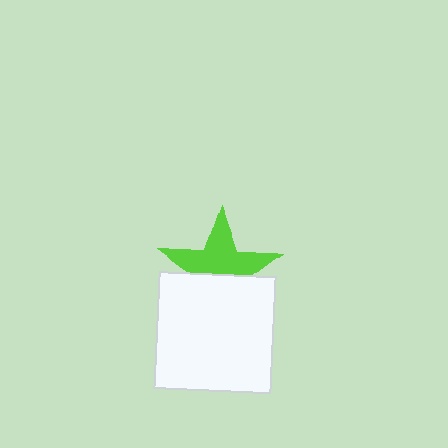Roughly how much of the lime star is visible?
About half of it is visible (roughly 56%).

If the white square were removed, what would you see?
You would see the complete lime star.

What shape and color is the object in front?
The object in front is a white square.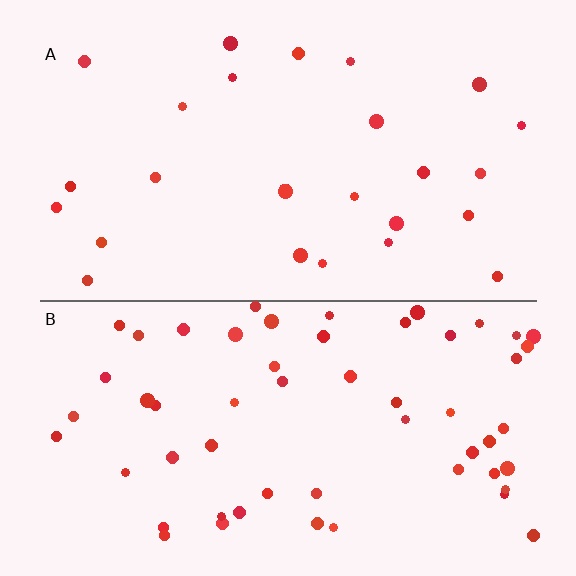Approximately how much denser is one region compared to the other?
Approximately 2.1× — region B over region A.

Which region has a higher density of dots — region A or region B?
B (the bottom).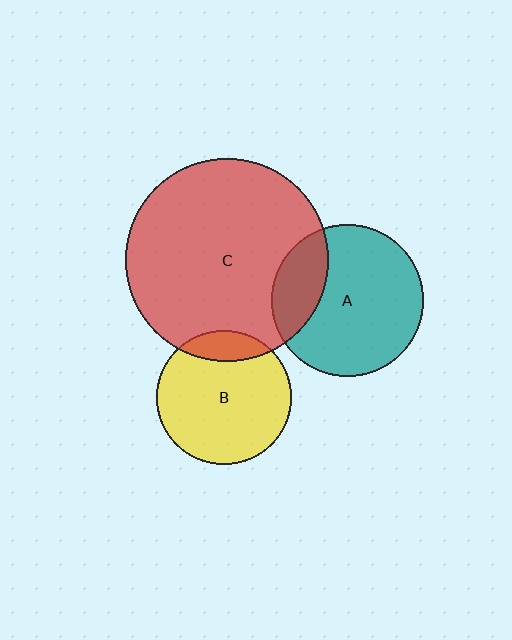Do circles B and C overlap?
Yes.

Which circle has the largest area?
Circle C (red).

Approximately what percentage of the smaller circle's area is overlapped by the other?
Approximately 15%.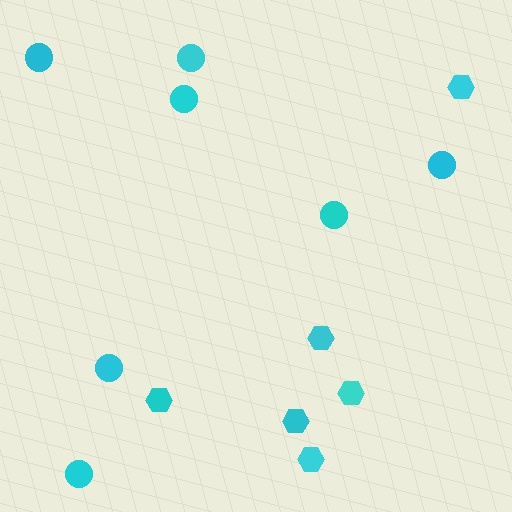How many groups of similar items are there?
There are 2 groups: one group of circles (7) and one group of hexagons (6).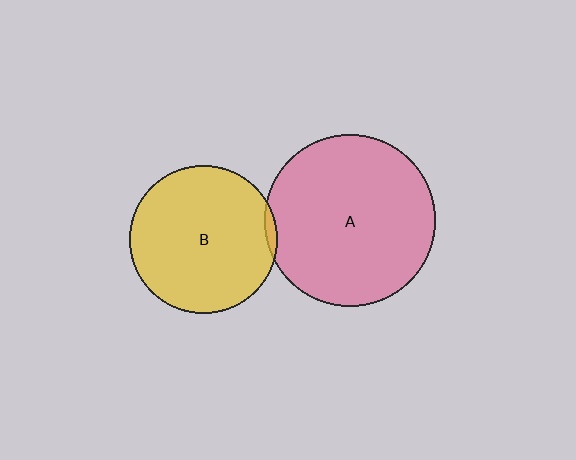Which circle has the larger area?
Circle A (pink).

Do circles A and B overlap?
Yes.